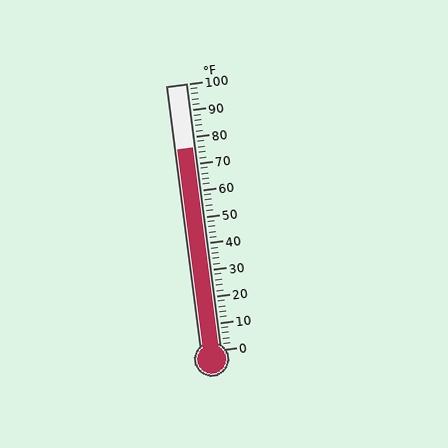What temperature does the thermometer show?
The thermometer shows approximately 76°F.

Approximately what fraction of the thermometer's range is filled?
The thermometer is filled to approximately 75% of its range.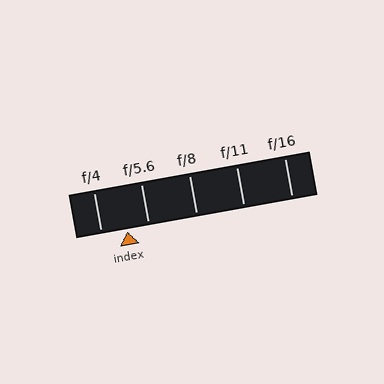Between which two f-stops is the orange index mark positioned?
The index mark is between f/4 and f/5.6.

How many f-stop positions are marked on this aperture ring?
There are 5 f-stop positions marked.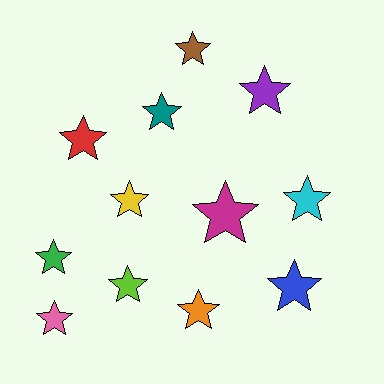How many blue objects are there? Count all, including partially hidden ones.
There is 1 blue object.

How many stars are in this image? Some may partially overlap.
There are 12 stars.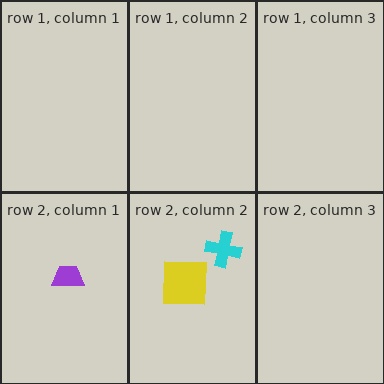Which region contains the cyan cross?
The row 2, column 2 region.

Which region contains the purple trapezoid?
The row 2, column 1 region.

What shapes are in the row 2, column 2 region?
The yellow square, the cyan cross.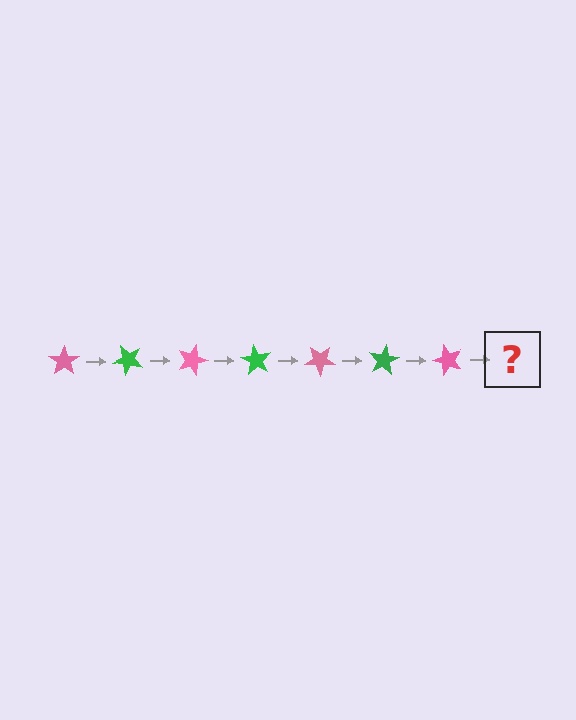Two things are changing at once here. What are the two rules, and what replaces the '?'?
The two rules are that it rotates 45 degrees each step and the color cycles through pink and green. The '?' should be a green star, rotated 315 degrees from the start.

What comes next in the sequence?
The next element should be a green star, rotated 315 degrees from the start.